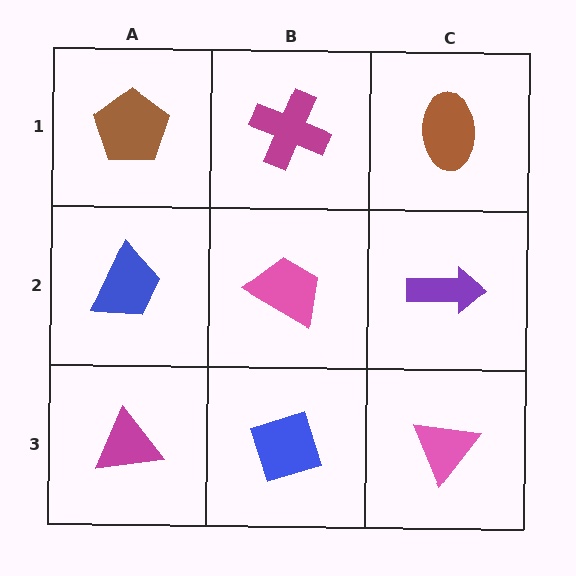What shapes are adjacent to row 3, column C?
A purple arrow (row 2, column C), a blue diamond (row 3, column B).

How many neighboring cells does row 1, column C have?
2.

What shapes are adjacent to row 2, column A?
A brown pentagon (row 1, column A), a magenta triangle (row 3, column A), a pink trapezoid (row 2, column B).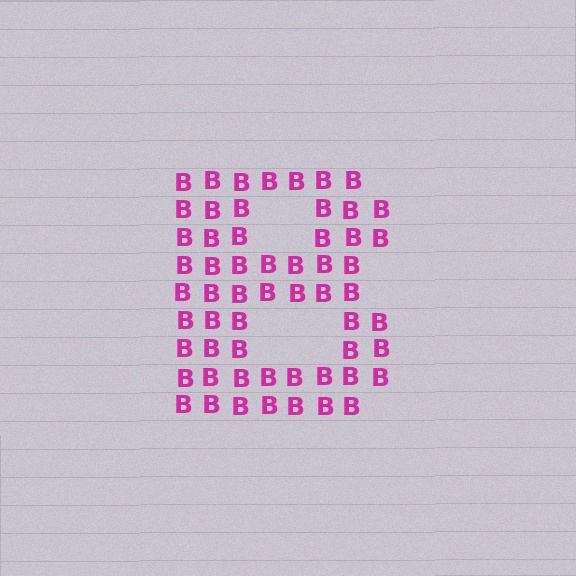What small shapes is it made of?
It is made of small letter B's.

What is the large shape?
The large shape is the letter B.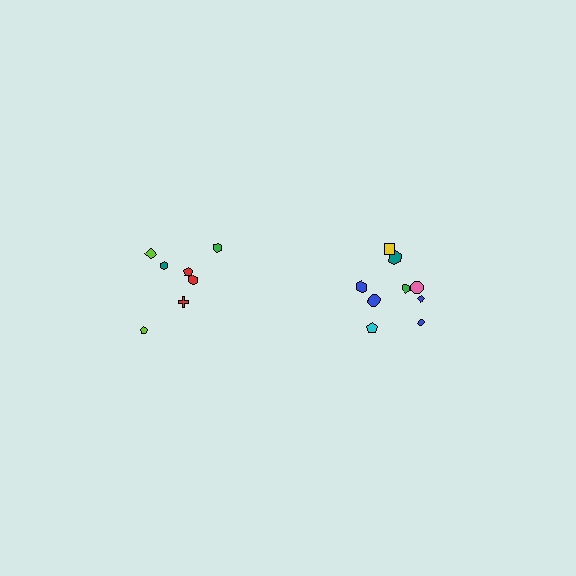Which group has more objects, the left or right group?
The right group.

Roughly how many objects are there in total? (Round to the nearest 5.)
Roughly 15 objects in total.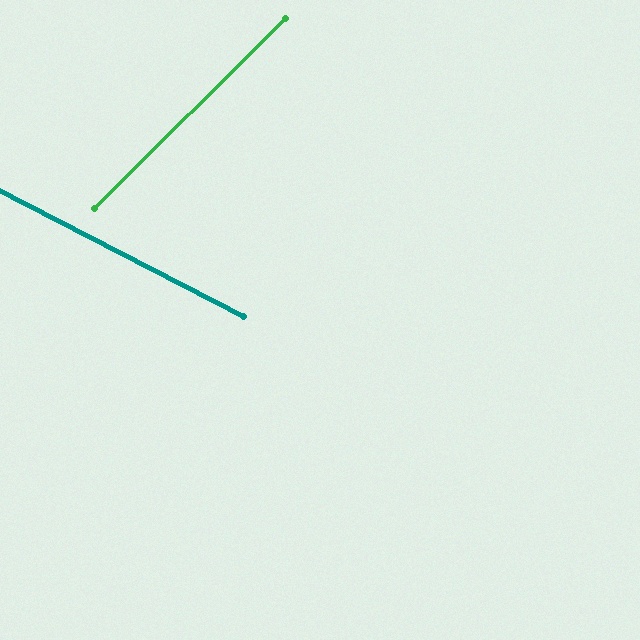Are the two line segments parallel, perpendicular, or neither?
Neither parallel nor perpendicular — they differ by about 72°.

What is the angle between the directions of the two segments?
Approximately 72 degrees.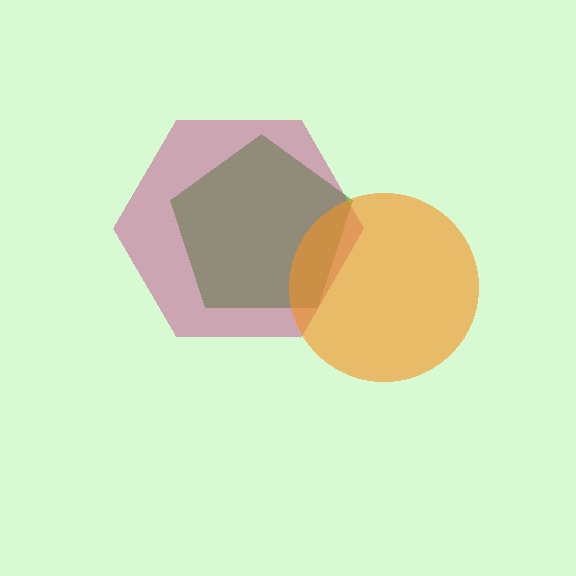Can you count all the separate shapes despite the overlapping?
Yes, there are 3 separate shapes.